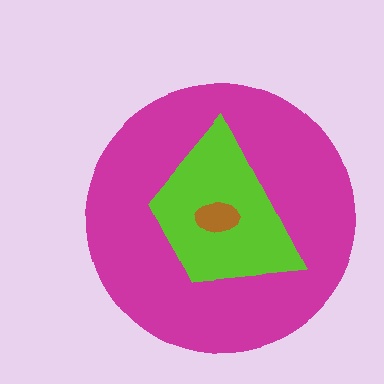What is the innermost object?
The brown ellipse.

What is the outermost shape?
The magenta circle.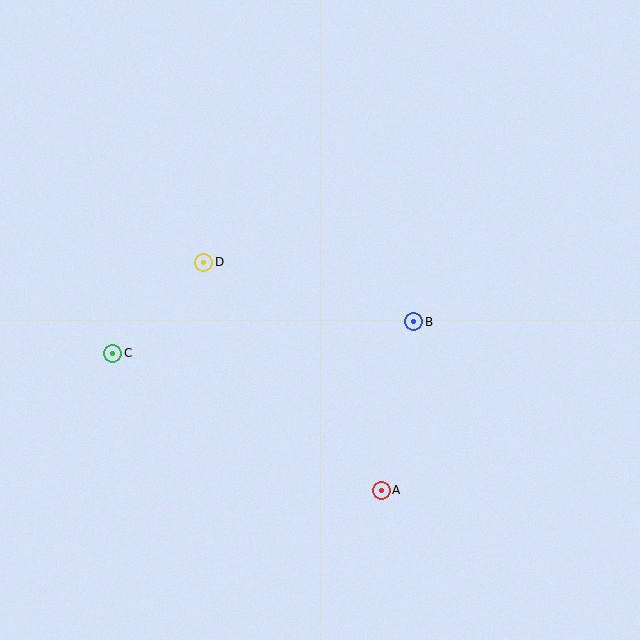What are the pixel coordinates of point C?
Point C is at (113, 353).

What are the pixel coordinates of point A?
Point A is at (381, 490).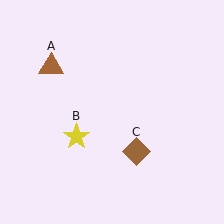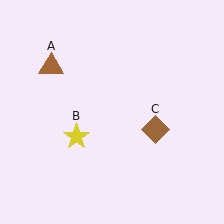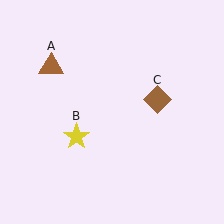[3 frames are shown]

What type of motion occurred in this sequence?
The brown diamond (object C) rotated counterclockwise around the center of the scene.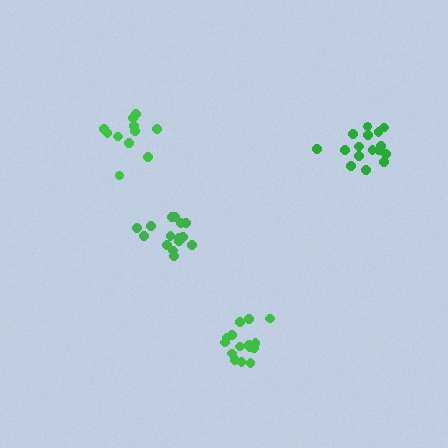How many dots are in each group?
Group 1: 16 dots, Group 2: 15 dots, Group 3: 15 dots, Group 4: 11 dots (57 total).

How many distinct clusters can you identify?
There are 4 distinct clusters.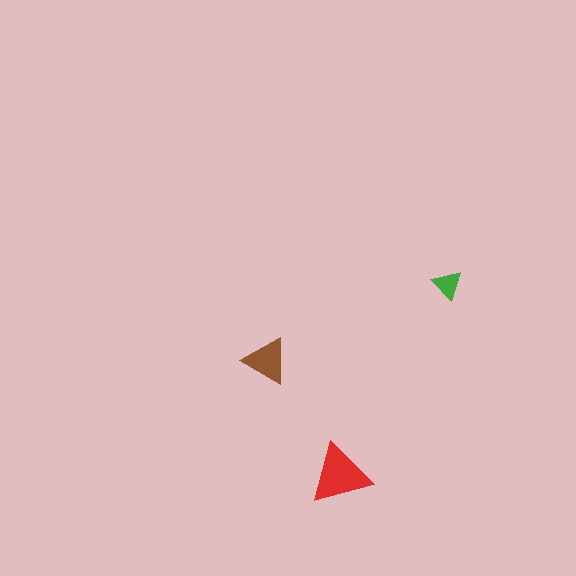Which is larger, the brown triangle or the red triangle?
The red one.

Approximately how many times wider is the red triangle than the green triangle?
About 2 times wider.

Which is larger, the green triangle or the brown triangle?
The brown one.